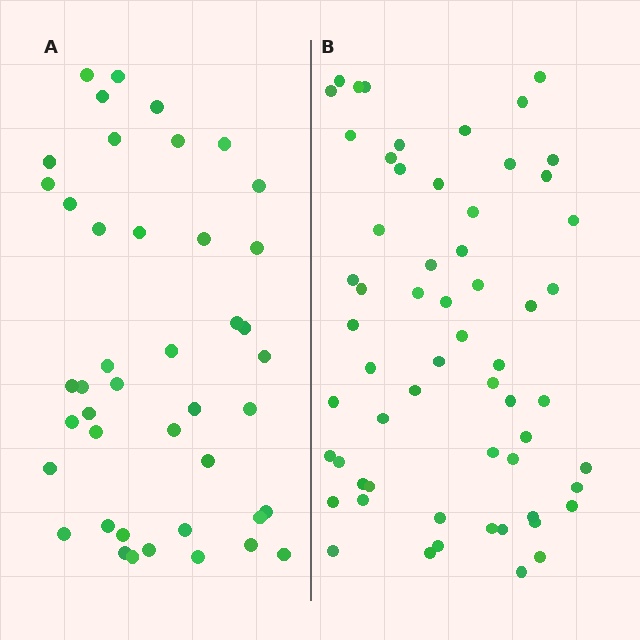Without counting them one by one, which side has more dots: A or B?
Region B (the right region) has more dots.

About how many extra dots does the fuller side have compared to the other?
Region B has approximately 15 more dots than region A.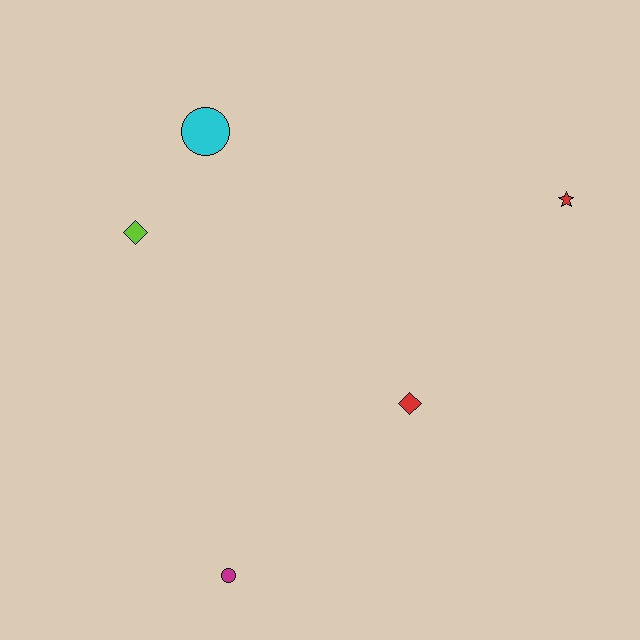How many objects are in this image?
There are 5 objects.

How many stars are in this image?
There is 1 star.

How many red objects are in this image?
There are 2 red objects.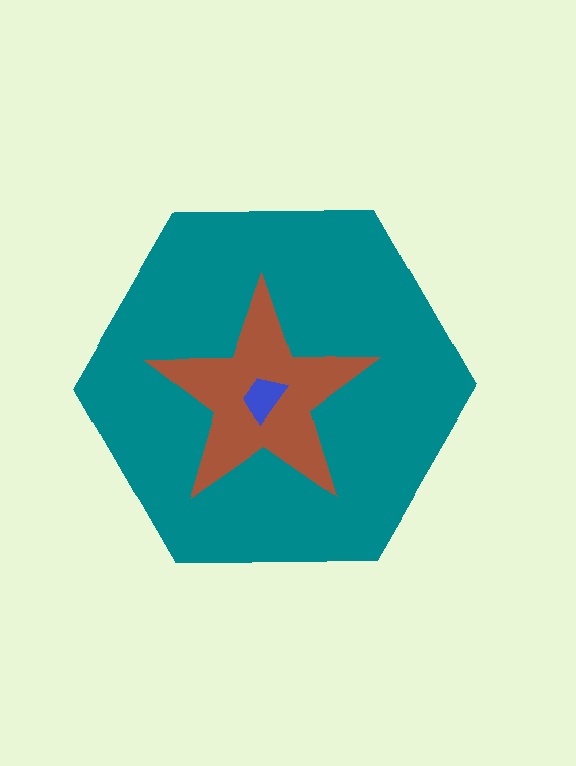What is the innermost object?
The blue trapezoid.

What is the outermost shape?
The teal hexagon.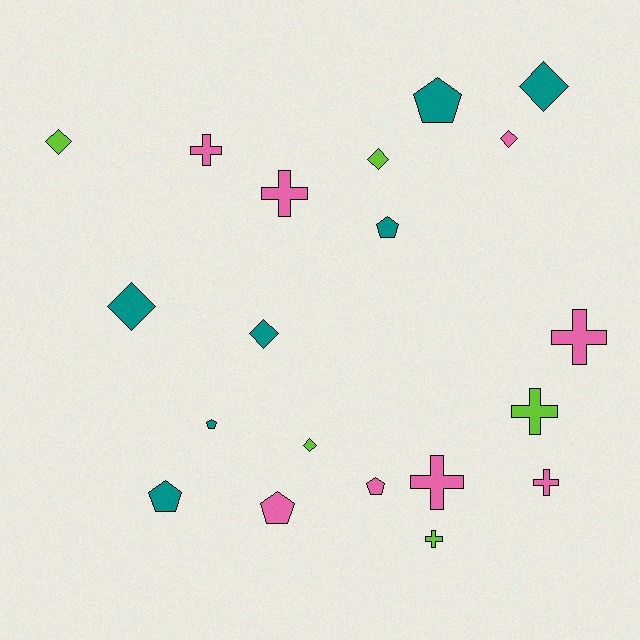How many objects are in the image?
There are 20 objects.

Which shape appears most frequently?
Cross, with 7 objects.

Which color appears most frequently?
Pink, with 8 objects.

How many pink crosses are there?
There are 5 pink crosses.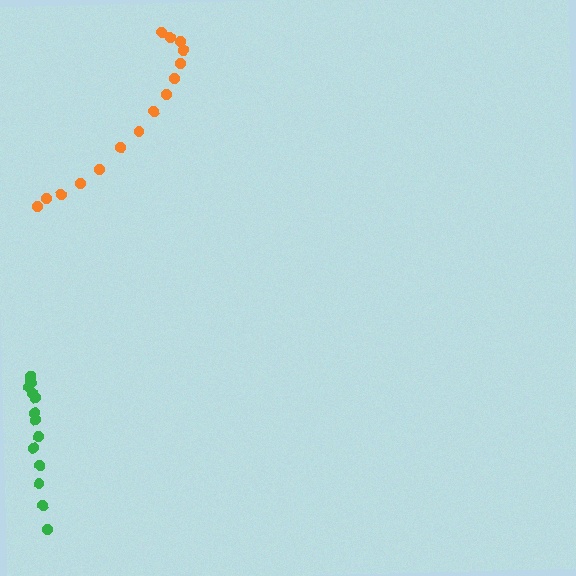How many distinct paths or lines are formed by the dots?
There are 2 distinct paths.